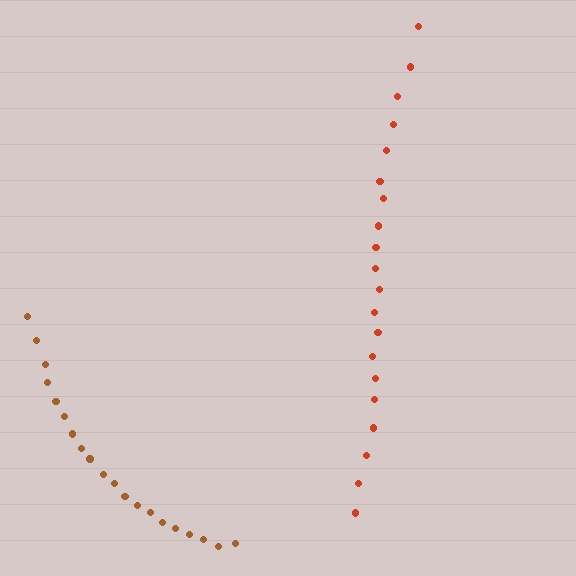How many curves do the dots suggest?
There are 2 distinct paths.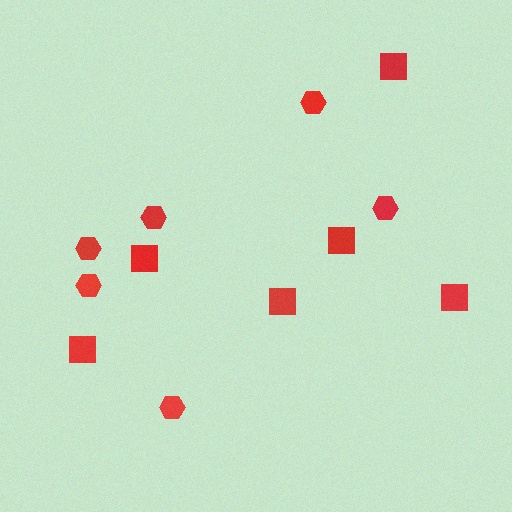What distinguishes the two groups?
There are 2 groups: one group of squares (6) and one group of hexagons (6).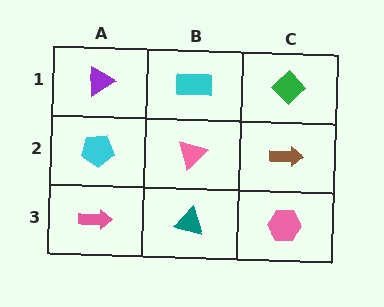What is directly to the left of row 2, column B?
A cyan pentagon.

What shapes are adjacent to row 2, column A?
A purple triangle (row 1, column A), a pink arrow (row 3, column A), a pink triangle (row 2, column B).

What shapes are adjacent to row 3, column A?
A cyan pentagon (row 2, column A), a teal triangle (row 3, column B).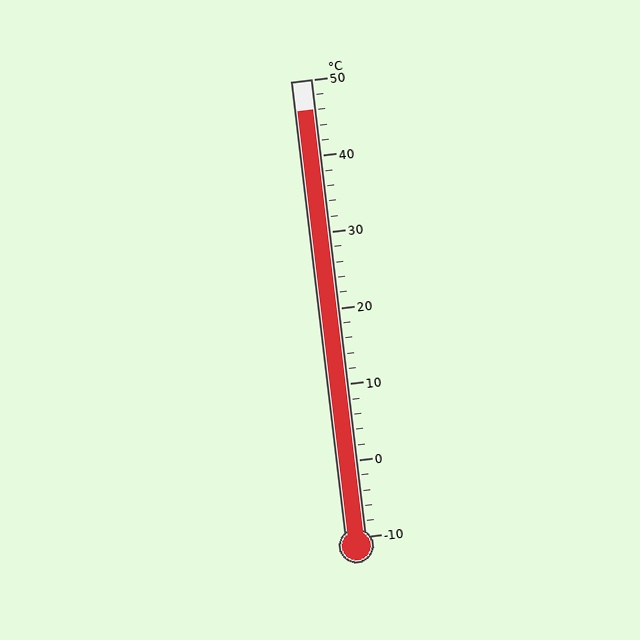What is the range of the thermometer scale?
The thermometer scale ranges from -10°C to 50°C.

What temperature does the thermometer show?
The thermometer shows approximately 46°C.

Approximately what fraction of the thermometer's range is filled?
The thermometer is filled to approximately 95% of its range.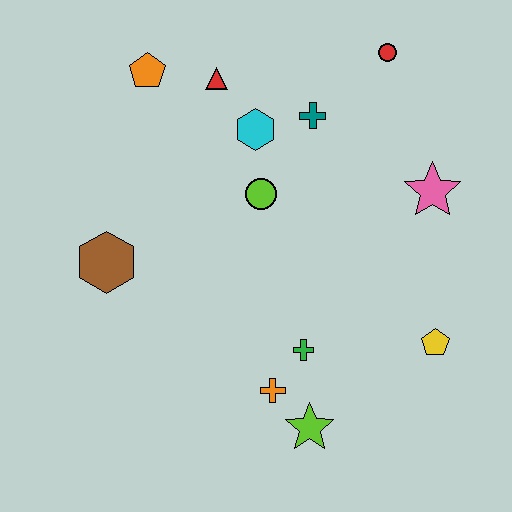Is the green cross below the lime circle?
Yes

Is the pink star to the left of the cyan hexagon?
No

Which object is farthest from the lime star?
The orange pentagon is farthest from the lime star.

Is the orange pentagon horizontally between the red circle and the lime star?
No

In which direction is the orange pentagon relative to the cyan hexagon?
The orange pentagon is to the left of the cyan hexagon.